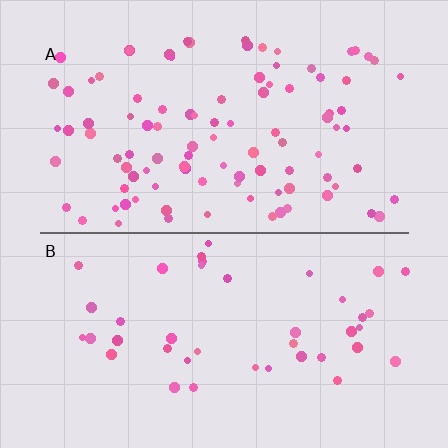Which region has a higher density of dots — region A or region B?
A (the top).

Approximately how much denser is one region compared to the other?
Approximately 2.3× — region A over region B.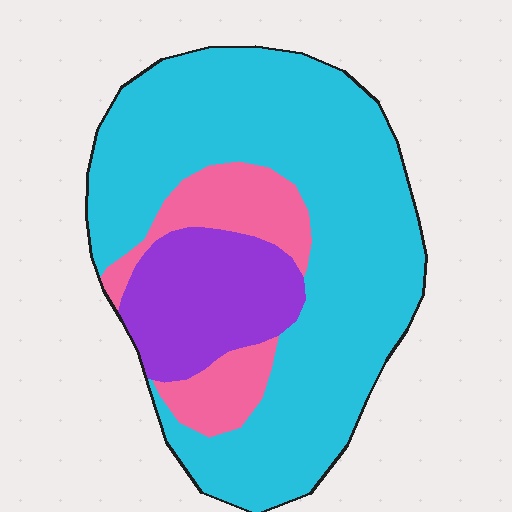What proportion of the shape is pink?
Pink covers 15% of the shape.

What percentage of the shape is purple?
Purple takes up about one sixth (1/6) of the shape.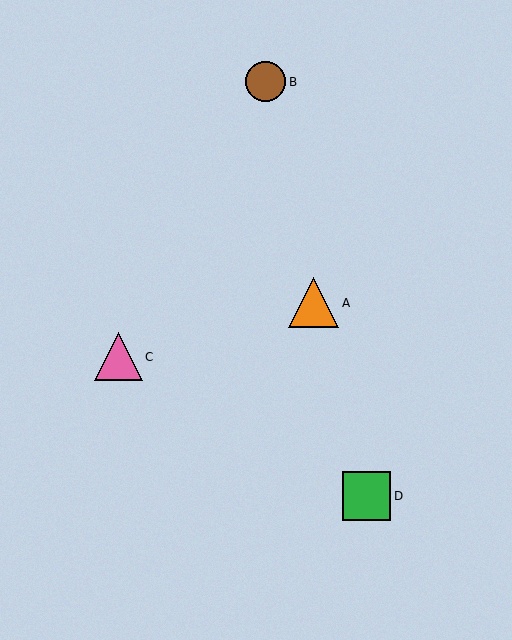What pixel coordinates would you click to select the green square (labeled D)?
Click at (366, 496) to select the green square D.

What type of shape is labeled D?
Shape D is a green square.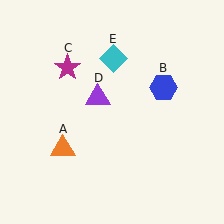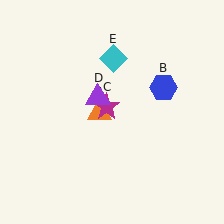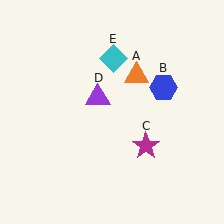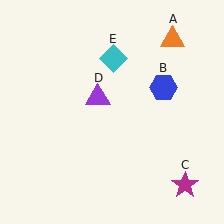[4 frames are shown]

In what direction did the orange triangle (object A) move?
The orange triangle (object A) moved up and to the right.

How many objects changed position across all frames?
2 objects changed position: orange triangle (object A), magenta star (object C).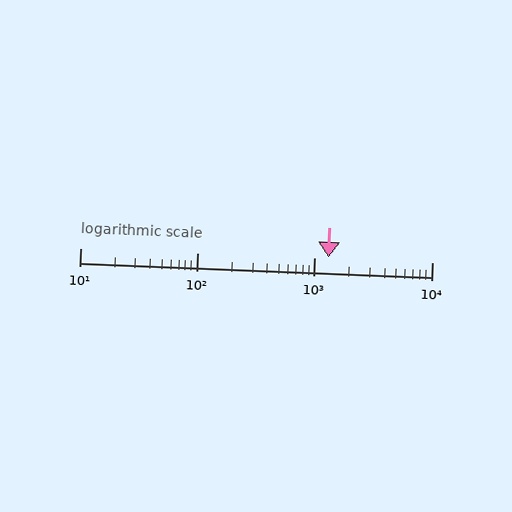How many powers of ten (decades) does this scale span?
The scale spans 3 decades, from 10 to 10000.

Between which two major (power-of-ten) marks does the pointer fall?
The pointer is between 1000 and 10000.